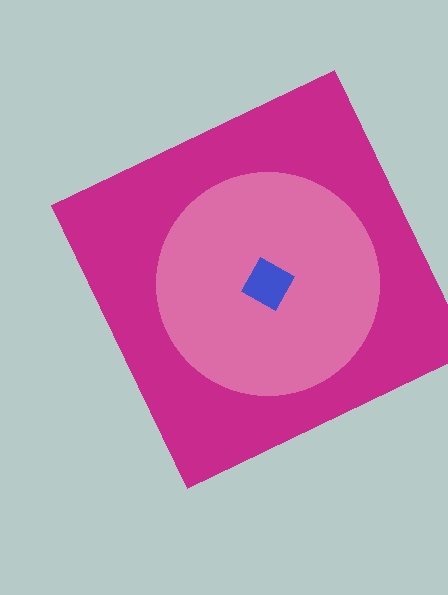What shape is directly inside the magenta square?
The pink circle.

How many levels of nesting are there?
3.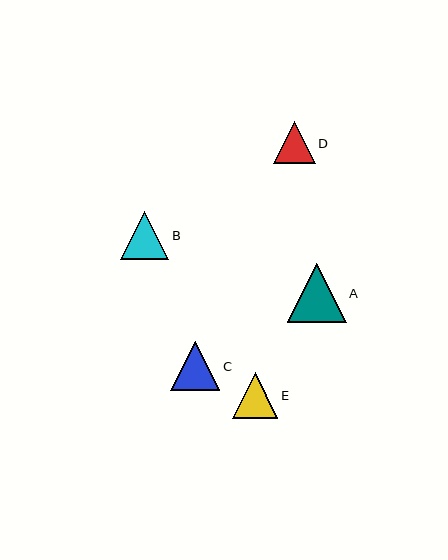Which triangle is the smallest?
Triangle D is the smallest with a size of approximately 42 pixels.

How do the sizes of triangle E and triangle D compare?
Triangle E and triangle D are approximately the same size.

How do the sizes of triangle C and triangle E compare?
Triangle C and triangle E are approximately the same size.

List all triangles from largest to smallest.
From largest to smallest: A, C, B, E, D.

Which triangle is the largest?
Triangle A is the largest with a size of approximately 58 pixels.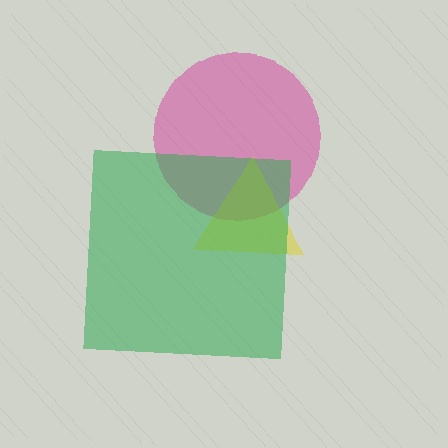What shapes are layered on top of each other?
The layered shapes are: a magenta circle, a yellow triangle, a green square.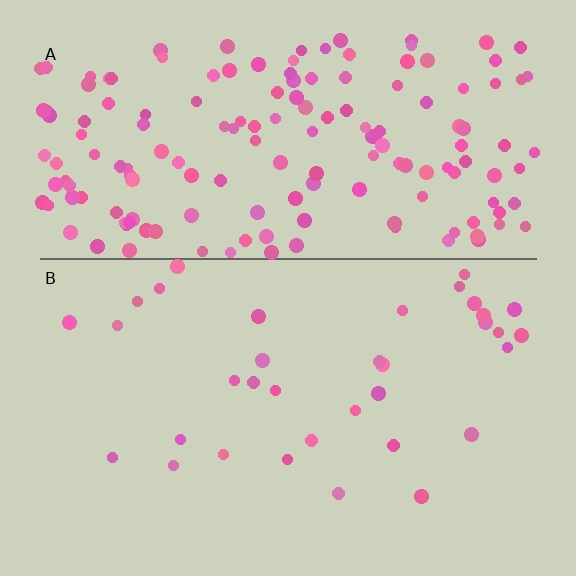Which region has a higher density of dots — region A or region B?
A (the top).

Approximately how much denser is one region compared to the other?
Approximately 4.8× — region A over region B.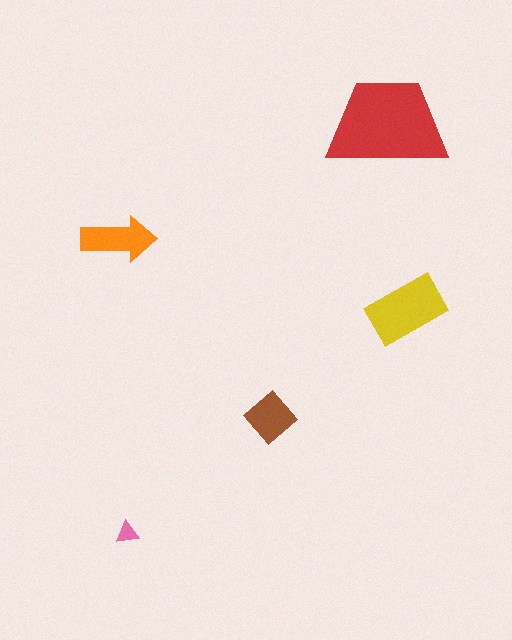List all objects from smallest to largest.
The pink triangle, the brown diamond, the orange arrow, the yellow rectangle, the red trapezoid.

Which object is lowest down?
The pink triangle is bottommost.